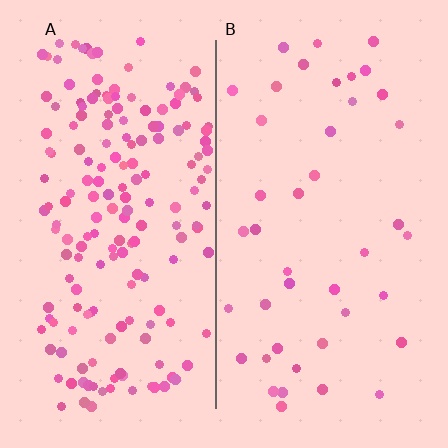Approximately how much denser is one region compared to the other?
Approximately 4.3× — region A over region B.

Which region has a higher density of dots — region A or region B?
A (the left).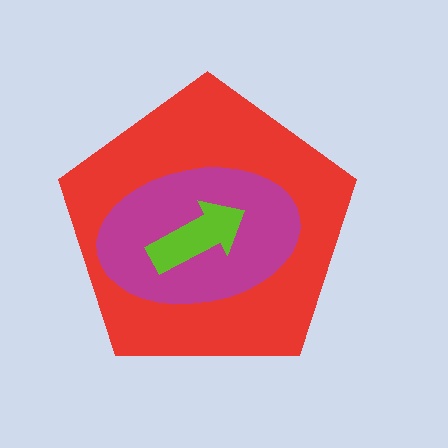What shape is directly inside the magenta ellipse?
The lime arrow.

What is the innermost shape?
The lime arrow.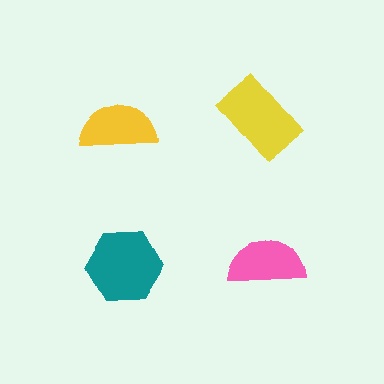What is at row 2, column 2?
A pink semicircle.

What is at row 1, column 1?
A yellow semicircle.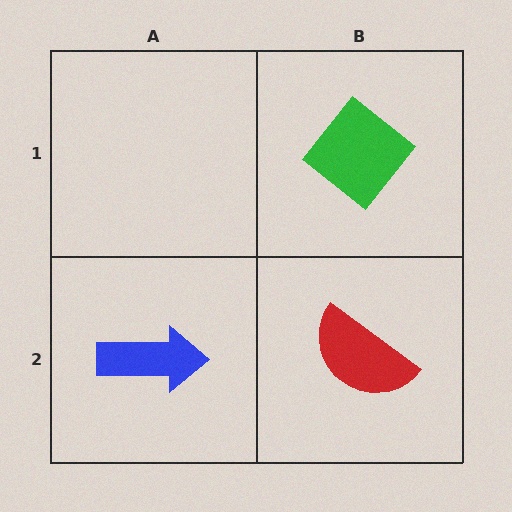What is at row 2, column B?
A red semicircle.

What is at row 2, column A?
A blue arrow.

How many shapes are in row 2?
2 shapes.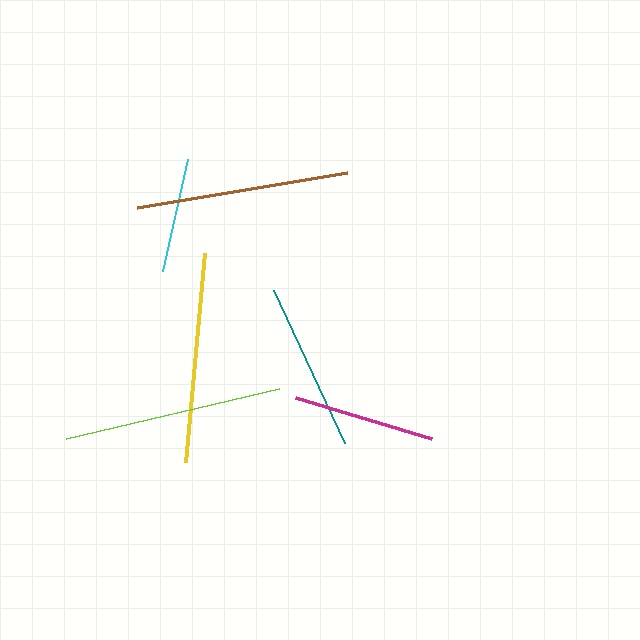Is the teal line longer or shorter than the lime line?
The lime line is longer than the teal line.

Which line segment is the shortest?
The cyan line is the shortest at approximately 115 pixels.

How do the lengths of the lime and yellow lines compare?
The lime and yellow lines are approximately the same length.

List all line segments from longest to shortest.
From longest to shortest: lime, brown, yellow, teal, magenta, cyan.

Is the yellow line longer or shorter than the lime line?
The lime line is longer than the yellow line.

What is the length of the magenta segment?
The magenta segment is approximately 142 pixels long.